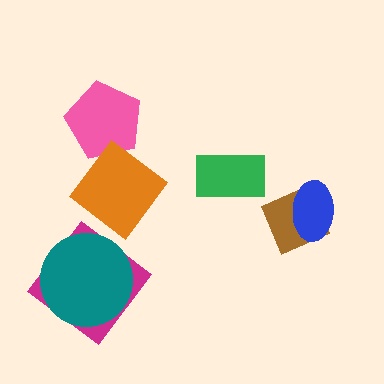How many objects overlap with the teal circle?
1 object overlaps with the teal circle.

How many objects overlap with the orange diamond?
0 objects overlap with the orange diamond.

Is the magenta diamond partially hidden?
Yes, it is partially covered by another shape.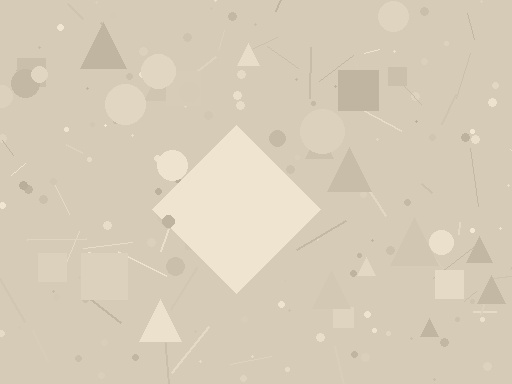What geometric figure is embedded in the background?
A diamond is embedded in the background.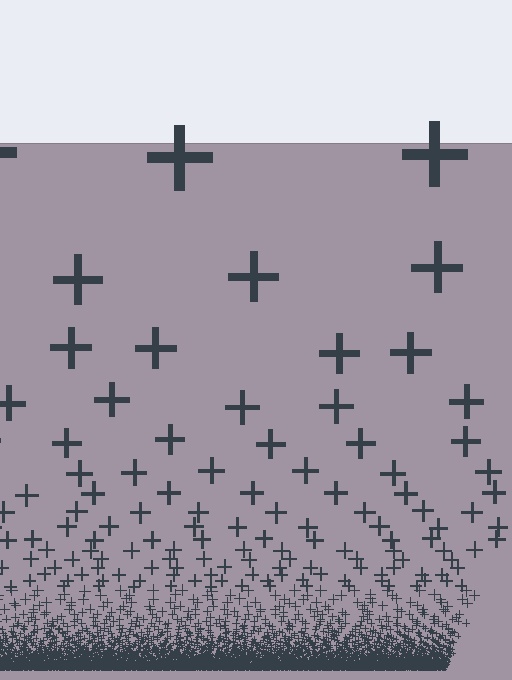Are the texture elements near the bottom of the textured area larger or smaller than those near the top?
Smaller. The gradient is inverted — elements near the bottom are smaller and denser.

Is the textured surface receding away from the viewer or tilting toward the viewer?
The surface appears to tilt toward the viewer. Texture elements get larger and sparser toward the top.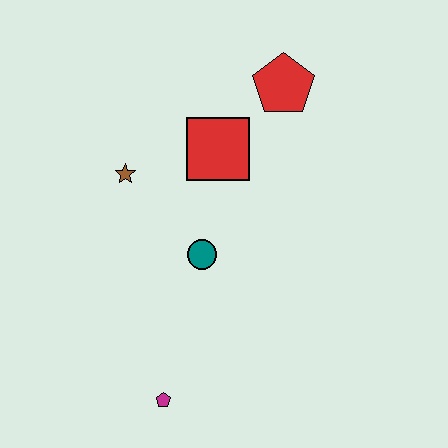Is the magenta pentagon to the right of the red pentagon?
No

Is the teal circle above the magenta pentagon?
Yes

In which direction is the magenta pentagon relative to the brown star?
The magenta pentagon is below the brown star.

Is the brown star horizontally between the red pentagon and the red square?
No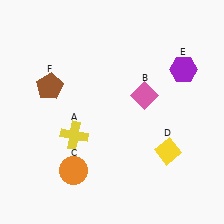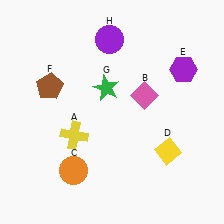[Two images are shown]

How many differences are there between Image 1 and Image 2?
There are 2 differences between the two images.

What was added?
A green star (G), a purple circle (H) were added in Image 2.